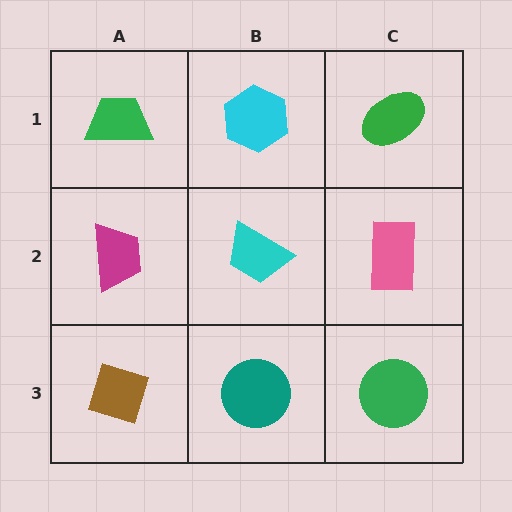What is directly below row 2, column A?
A brown diamond.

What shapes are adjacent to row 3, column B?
A cyan trapezoid (row 2, column B), a brown diamond (row 3, column A), a green circle (row 3, column C).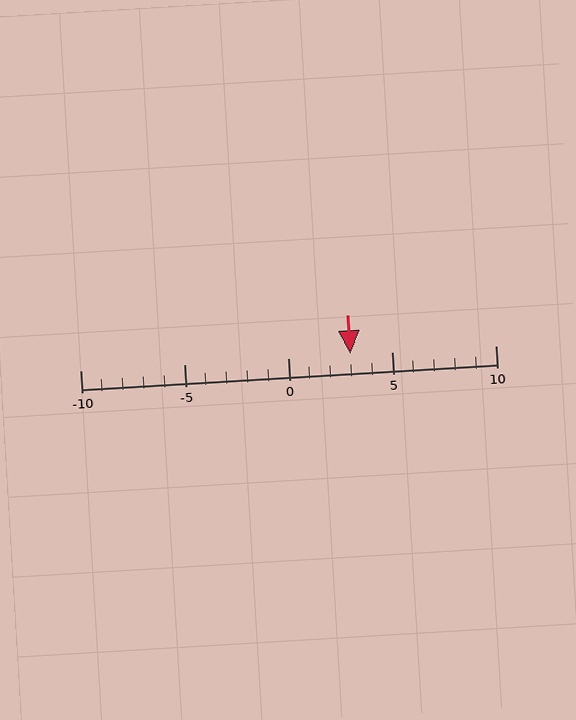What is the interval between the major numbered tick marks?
The major tick marks are spaced 5 units apart.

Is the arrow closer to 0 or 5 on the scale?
The arrow is closer to 5.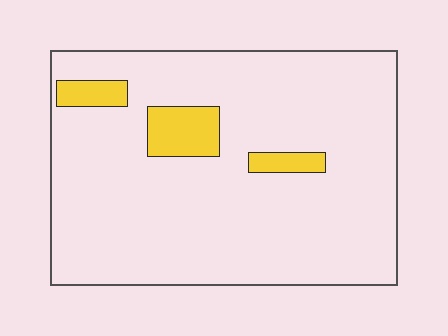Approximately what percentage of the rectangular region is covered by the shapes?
Approximately 10%.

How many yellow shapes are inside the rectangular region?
3.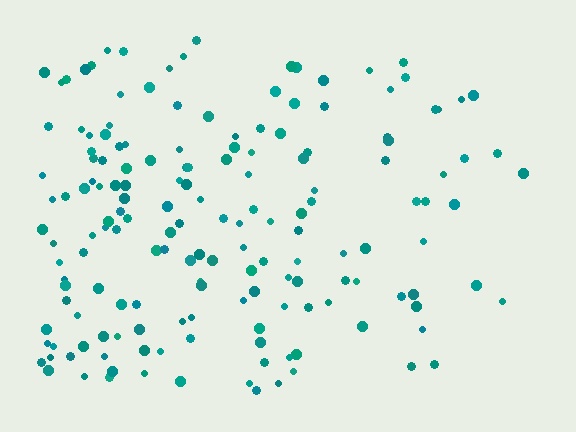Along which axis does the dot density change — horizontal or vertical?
Horizontal.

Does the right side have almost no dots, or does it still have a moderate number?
Still a moderate number, just noticeably fewer than the left.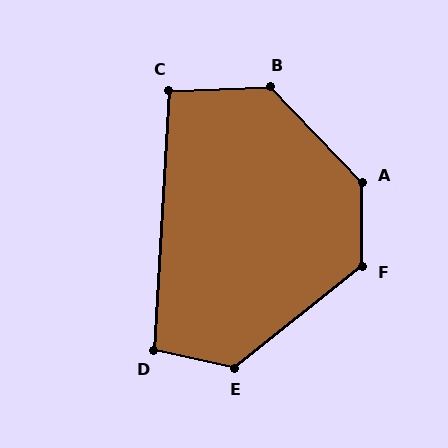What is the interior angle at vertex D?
Approximately 99 degrees (obtuse).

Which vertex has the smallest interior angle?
C, at approximately 95 degrees.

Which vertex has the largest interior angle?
A, at approximately 136 degrees.